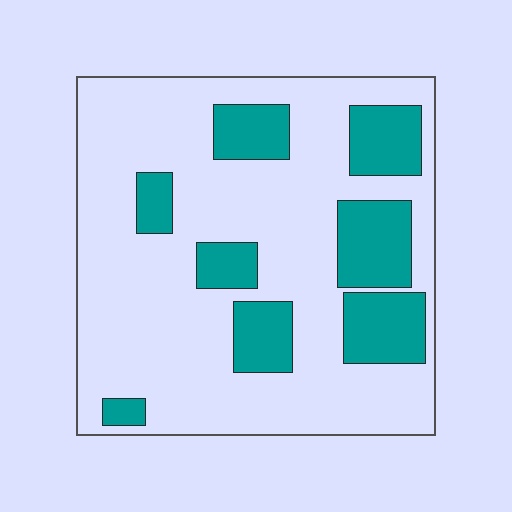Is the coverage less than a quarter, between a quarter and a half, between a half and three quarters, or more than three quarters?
Between a quarter and a half.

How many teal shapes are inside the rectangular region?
8.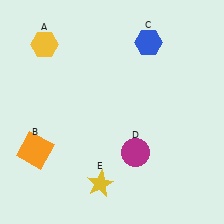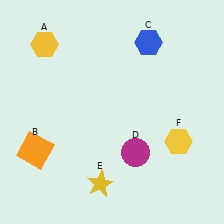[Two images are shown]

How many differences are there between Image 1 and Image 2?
There is 1 difference between the two images.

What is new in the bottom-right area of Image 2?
A yellow hexagon (F) was added in the bottom-right area of Image 2.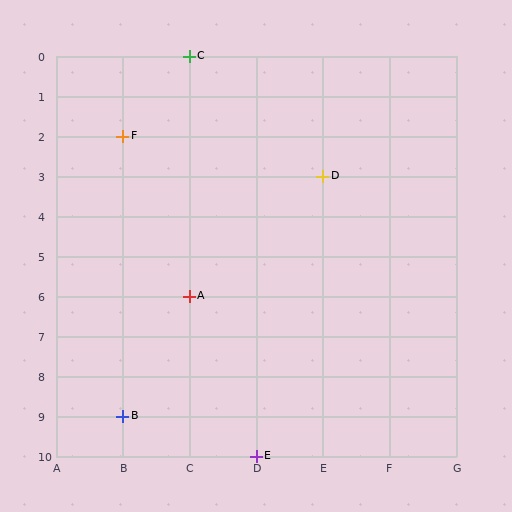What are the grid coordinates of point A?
Point A is at grid coordinates (C, 6).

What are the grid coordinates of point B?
Point B is at grid coordinates (B, 9).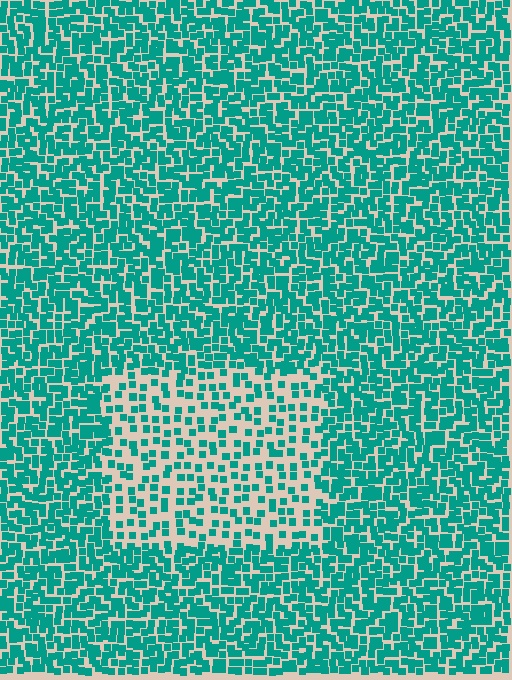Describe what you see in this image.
The image contains small teal elements arranged at two different densities. A rectangle-shaped region is visible where the elements are less densely packed than the surrounding area.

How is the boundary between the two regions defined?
The boundary is defined by a change in element density (approximately 2.2x ratio). All elements are the same color, size, and shape.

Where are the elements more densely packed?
The elements are more densely packed outside the rectangle boundary.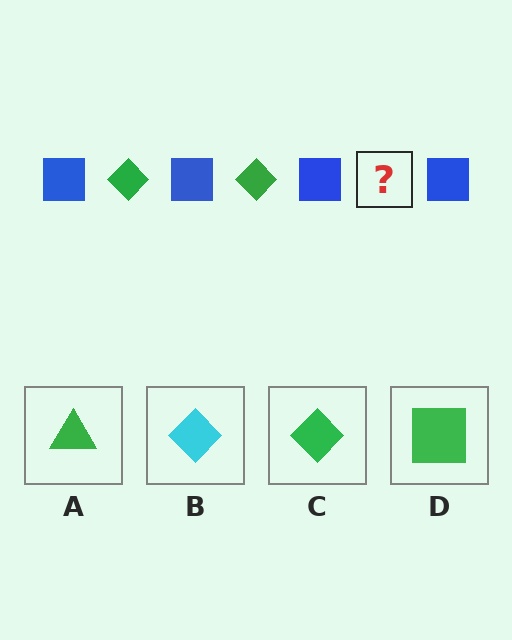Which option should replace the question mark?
Option C.